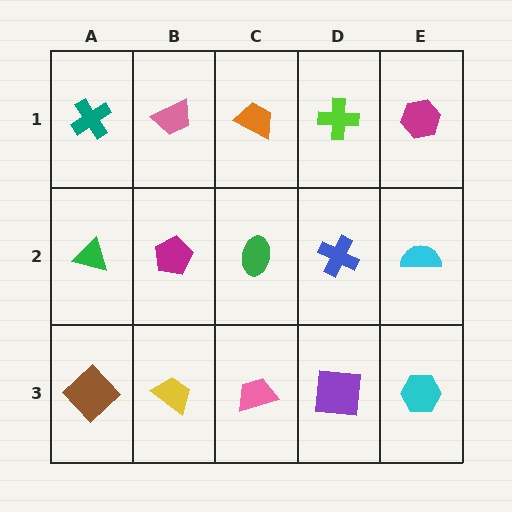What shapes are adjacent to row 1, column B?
A magenta pentagon (row 2, column B), a teal cross (row 1, column A), an orange trapezoid (row 1, column C).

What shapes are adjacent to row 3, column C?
A green ellipse (row 2, column C), a yellow trapezoid (row 3, column B), a purple square (row 3, column D).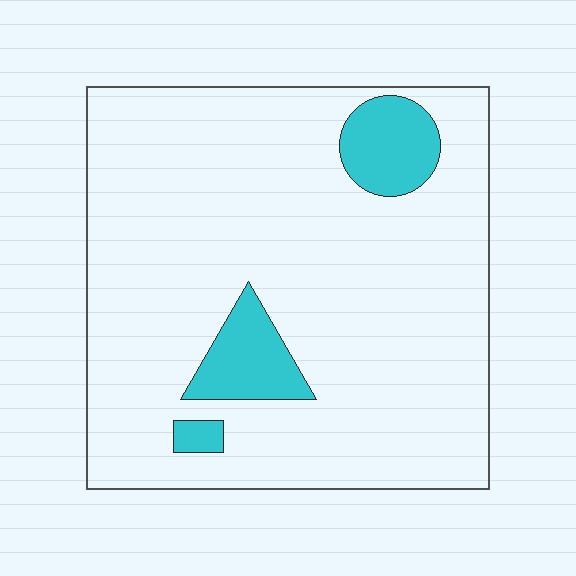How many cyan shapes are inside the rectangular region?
3.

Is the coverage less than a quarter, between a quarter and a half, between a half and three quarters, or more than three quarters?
Less than a quarter.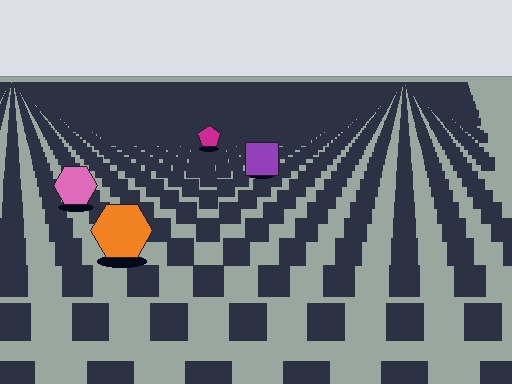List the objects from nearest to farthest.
From nearest to farthest: the orange hexagon, the pink hexagon, the purple square, the magenta pentagon.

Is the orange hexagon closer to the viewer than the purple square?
Yes. The orange hexagon is closer — you can tell from the texture gradient: the ground texture is coarser near it.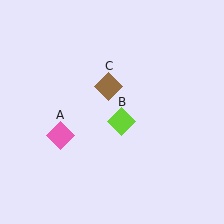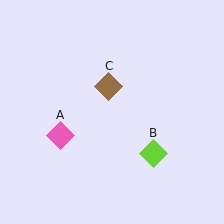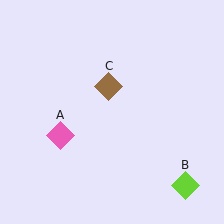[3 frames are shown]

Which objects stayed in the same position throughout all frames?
Pink diamond (object A) and brown diamond (object C) remained stationary.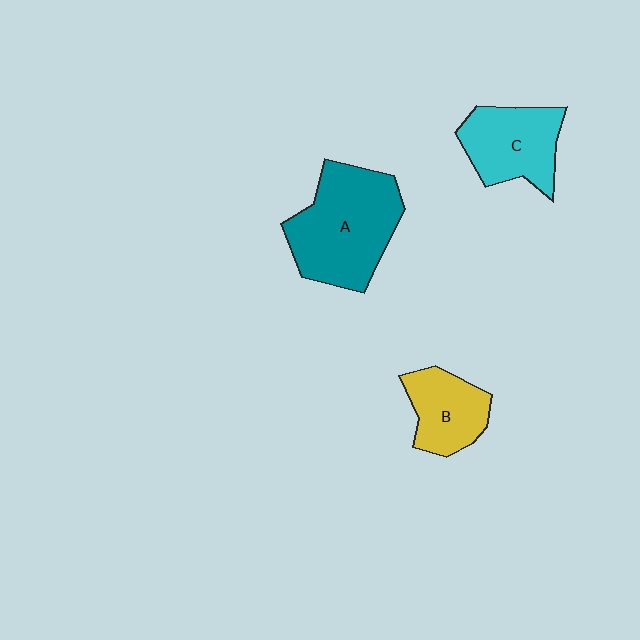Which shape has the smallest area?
Shape B (yellow).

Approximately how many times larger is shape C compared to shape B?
Approximately 1.2 times.